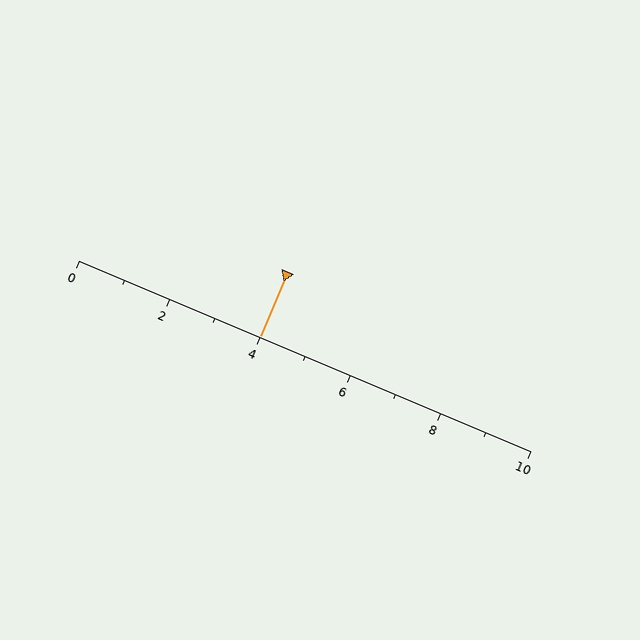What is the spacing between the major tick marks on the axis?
The major ticks are spaced 2 apart.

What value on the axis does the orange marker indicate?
The marker indicates approximately 4.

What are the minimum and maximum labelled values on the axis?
The axis runs from 0 to 10.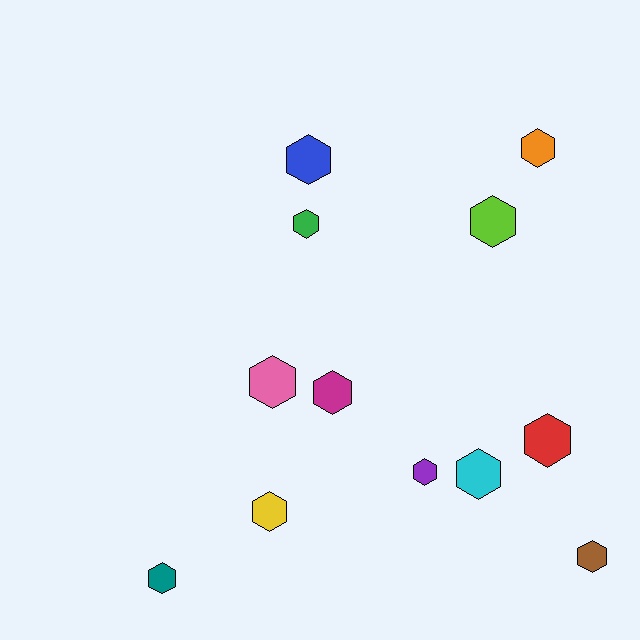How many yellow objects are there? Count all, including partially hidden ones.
There is 1 yellow object.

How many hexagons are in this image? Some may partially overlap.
There are 12 hexagons.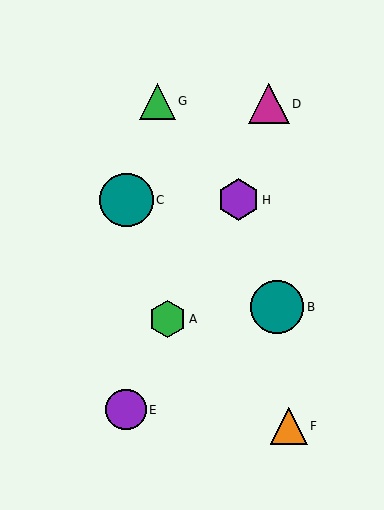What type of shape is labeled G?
Shape G is a green triangle.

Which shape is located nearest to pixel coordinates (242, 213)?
The purple hexagon (labeled H) at (239, 200) is nearest to that location.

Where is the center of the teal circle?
The center of the teal circle is at (277, 307).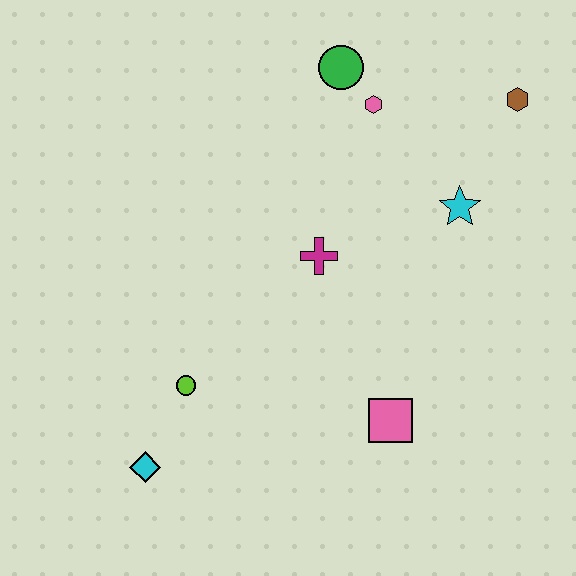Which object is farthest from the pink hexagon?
The cyan diamond is farthest from the pink hexagon.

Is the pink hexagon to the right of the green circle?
Yes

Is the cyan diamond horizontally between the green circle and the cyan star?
No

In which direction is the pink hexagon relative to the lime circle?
The pink hexagon is above the lime circle.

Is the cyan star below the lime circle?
No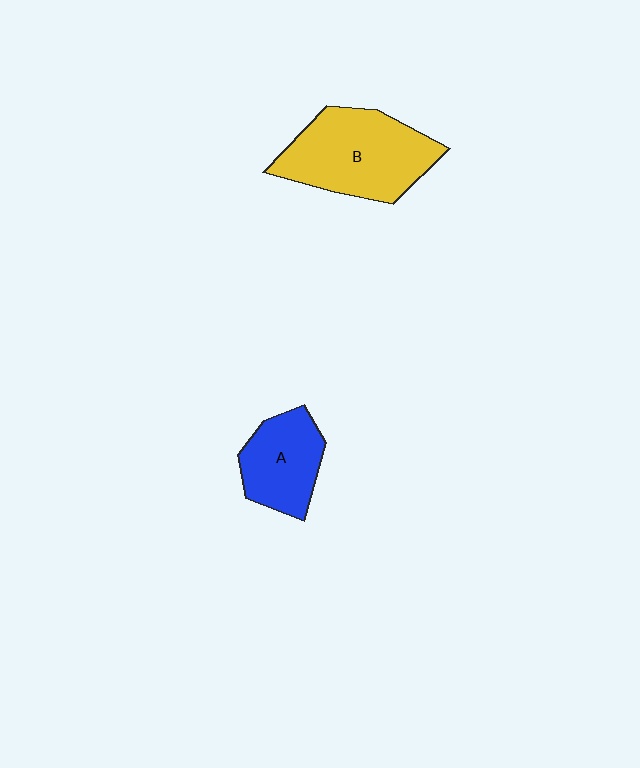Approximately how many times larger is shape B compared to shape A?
Approximately 1.6 times.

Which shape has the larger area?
Shape B (yellow).